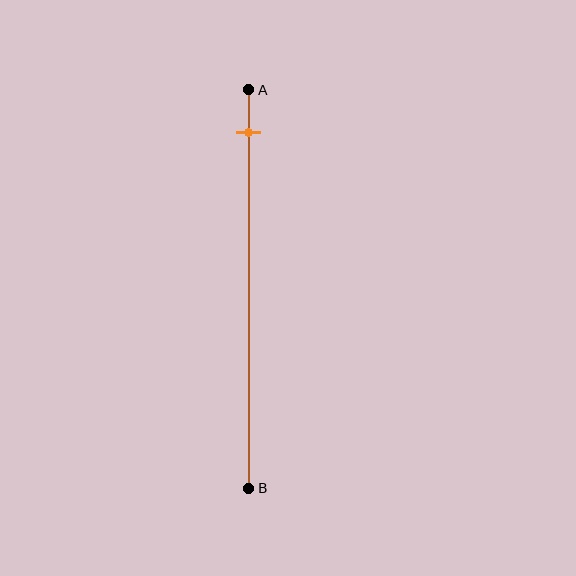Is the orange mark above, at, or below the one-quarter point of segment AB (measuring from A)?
The orange mark is above the one-quarter point of segment AB.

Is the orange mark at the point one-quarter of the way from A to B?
No, the mark is at about 10% from A, not at the 25% one-quarter point.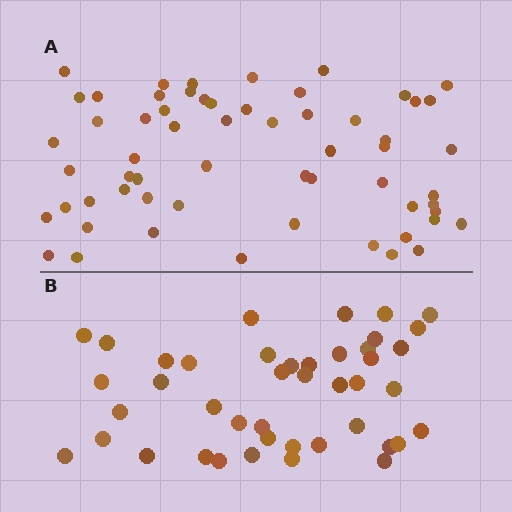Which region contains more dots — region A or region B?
Region A (the top region) has more dots.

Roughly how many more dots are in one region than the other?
Region A has approximately 15 more dots than region B.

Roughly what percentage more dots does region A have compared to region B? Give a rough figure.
About 40% more.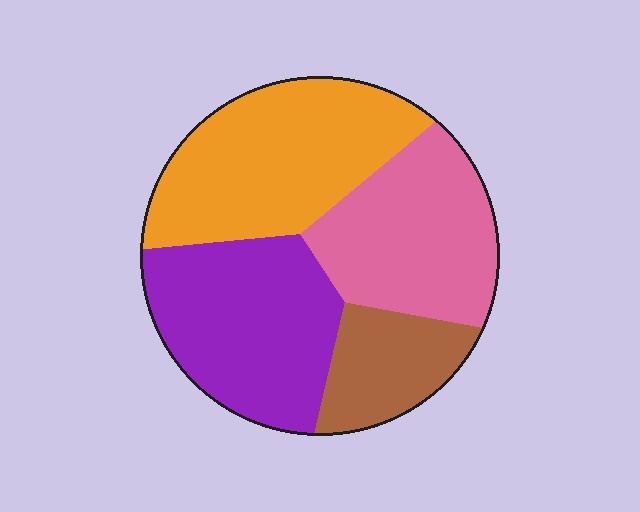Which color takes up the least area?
Brown, at roughly 15%.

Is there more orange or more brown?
Orange.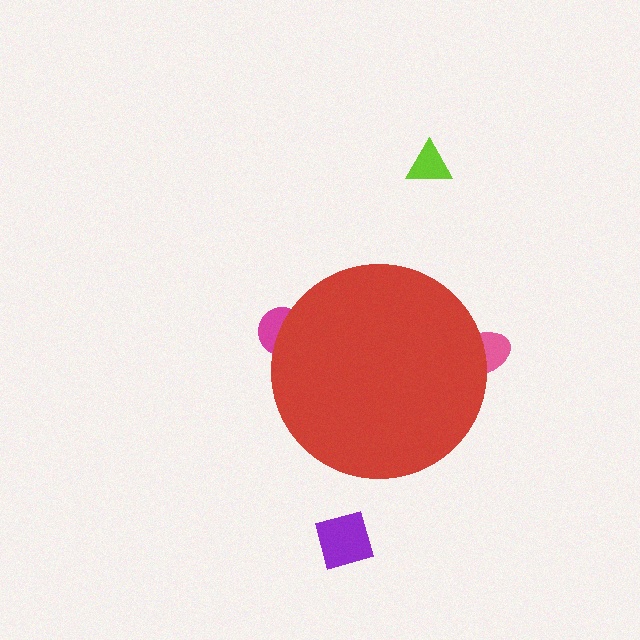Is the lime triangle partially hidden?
No, the lime triangle is fully visible.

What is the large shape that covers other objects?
A red circle.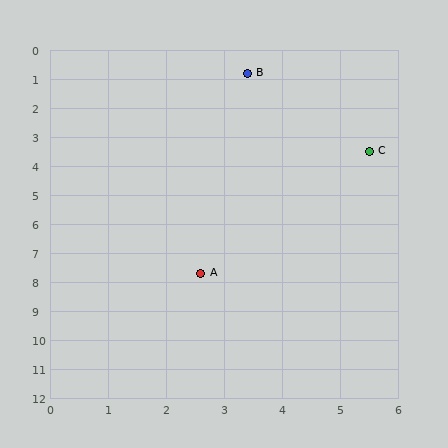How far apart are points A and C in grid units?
Points A and C are about 5.1 grid units apart.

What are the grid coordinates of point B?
Point B is at approximately (3.4, 0.8).